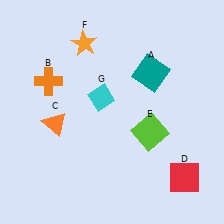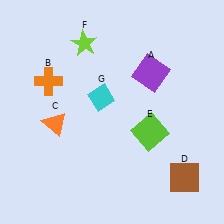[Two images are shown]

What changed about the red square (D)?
In Image 1, D is red. In Image 2, it changed to brown.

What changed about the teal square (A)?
In Image 1, A is teal. In Image 2, it changed to purple.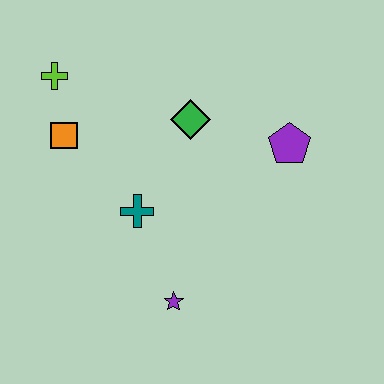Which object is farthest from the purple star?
The lime cross is farthest from the purple star.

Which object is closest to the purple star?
The teal cross is closest to the purple star.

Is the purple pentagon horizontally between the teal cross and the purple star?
No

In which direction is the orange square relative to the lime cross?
The orange square is below the lime cross.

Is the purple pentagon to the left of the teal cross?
No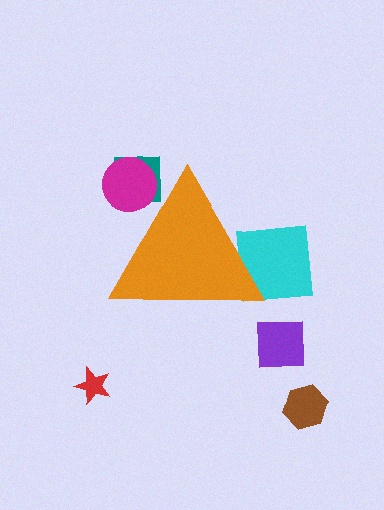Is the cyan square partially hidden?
Yes, the cyan square is partially hidden behind the orange triangle.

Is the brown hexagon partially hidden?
No, the brown hexagon is fully visible.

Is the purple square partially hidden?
No, the purple square is fully visible.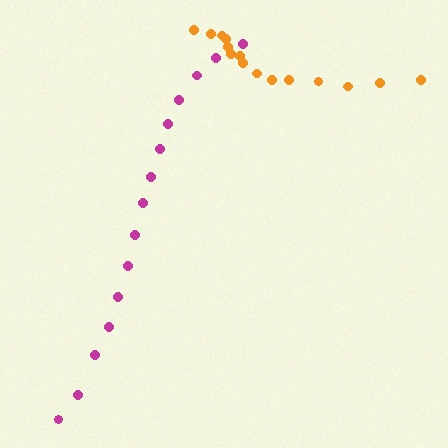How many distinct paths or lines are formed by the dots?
There are 2 distinct paths.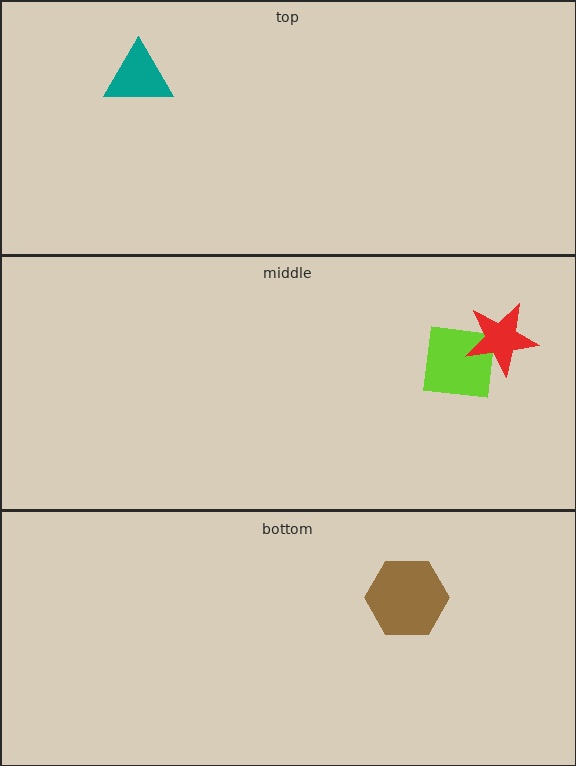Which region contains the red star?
The middle region.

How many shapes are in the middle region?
2.